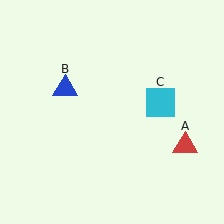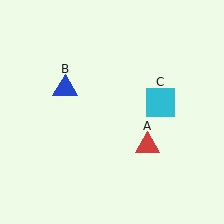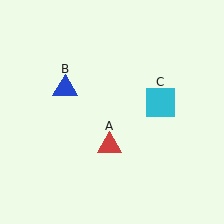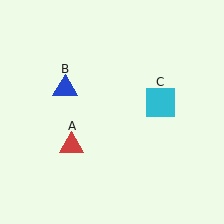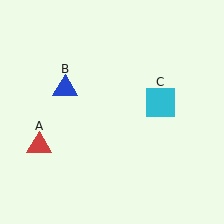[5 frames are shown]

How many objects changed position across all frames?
1 object changed position: red triangle (object A).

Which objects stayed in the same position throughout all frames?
Blue triangle (object B) and cyan square (object C) remained stationary.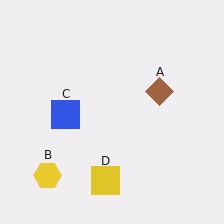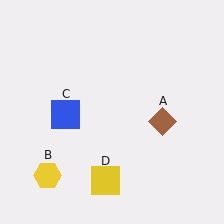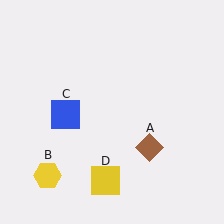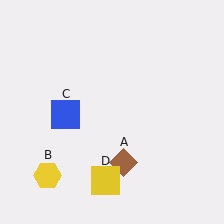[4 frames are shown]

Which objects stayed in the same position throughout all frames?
Yellow hexagon (object B) and blue square (object C) and yellow square (object D) remained stationary.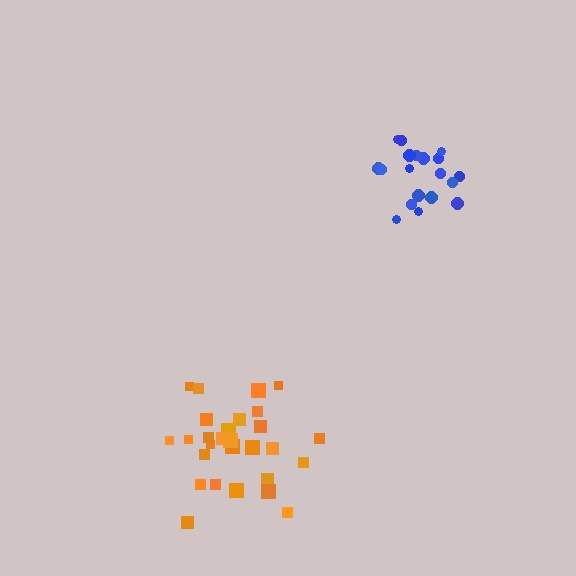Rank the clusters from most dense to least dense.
blue, orange.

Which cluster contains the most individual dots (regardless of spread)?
Orange (29).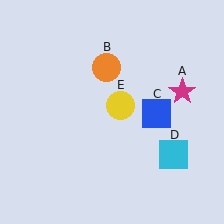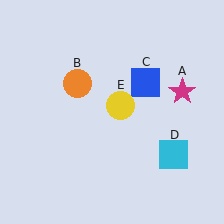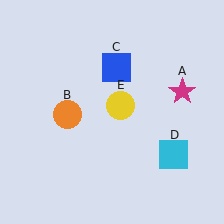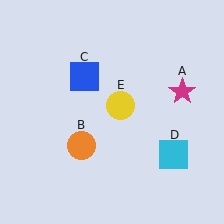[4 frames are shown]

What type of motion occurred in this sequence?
The orange circle (object B), blue square (object C) rotated counterclockwise around the center of the scene.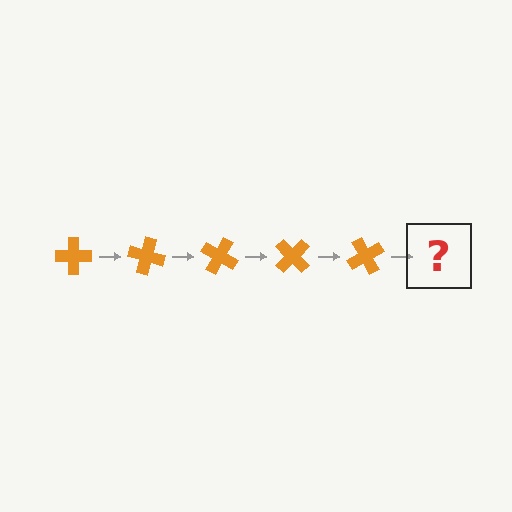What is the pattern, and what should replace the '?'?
The pattern is that the cross rotates 15 degrees each step. The '?' should be an orange cross rotated 75 degrees.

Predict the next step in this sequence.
The next step is an orange cross rotated 75 degrees.